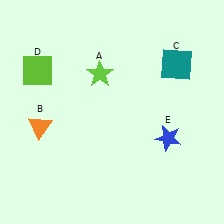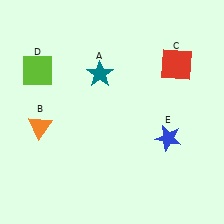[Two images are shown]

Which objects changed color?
A changed from lime to teal. C changed from teal to red.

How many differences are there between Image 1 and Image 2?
There are 2 differences between the two images.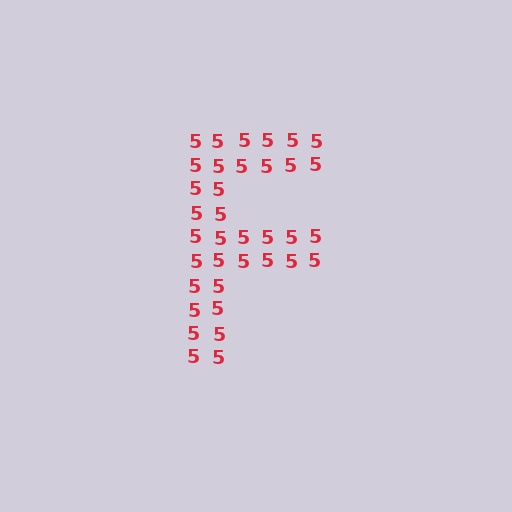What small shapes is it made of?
It is made of small digit 5's.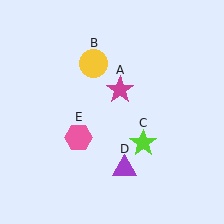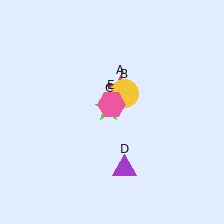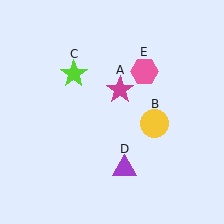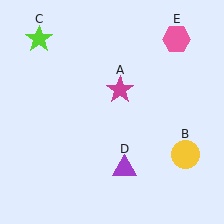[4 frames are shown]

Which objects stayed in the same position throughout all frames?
Magenta star (object A) and purple triangle (object D) remained stationary.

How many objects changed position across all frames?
3 objects changed position: yellow circle (object B), lime star (object C), pink hexagon (object E).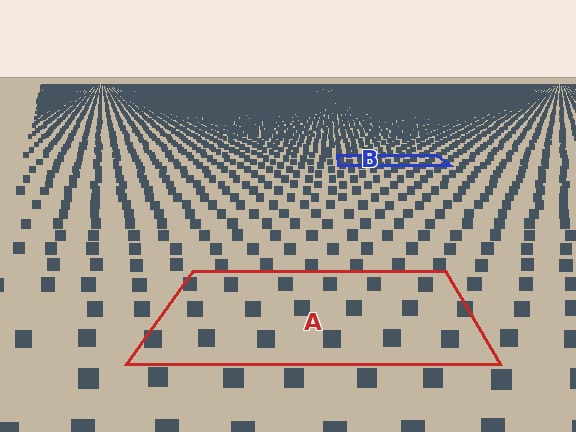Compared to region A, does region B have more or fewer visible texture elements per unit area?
Region B has more texture elements per unit area — they are packed more densely because it is farther away.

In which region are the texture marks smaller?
The texture marks are smaller in region B, because it is farther away.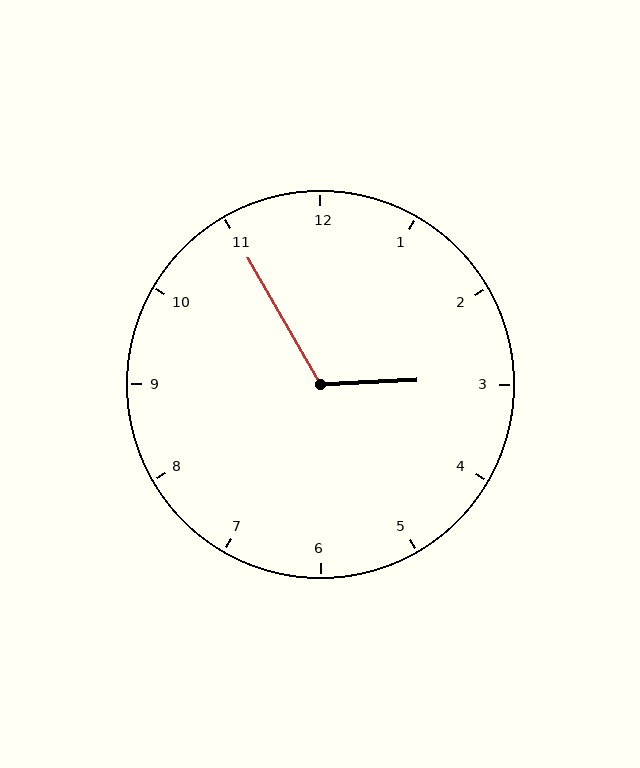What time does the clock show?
2:55.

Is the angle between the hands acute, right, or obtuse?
It is obtuse.